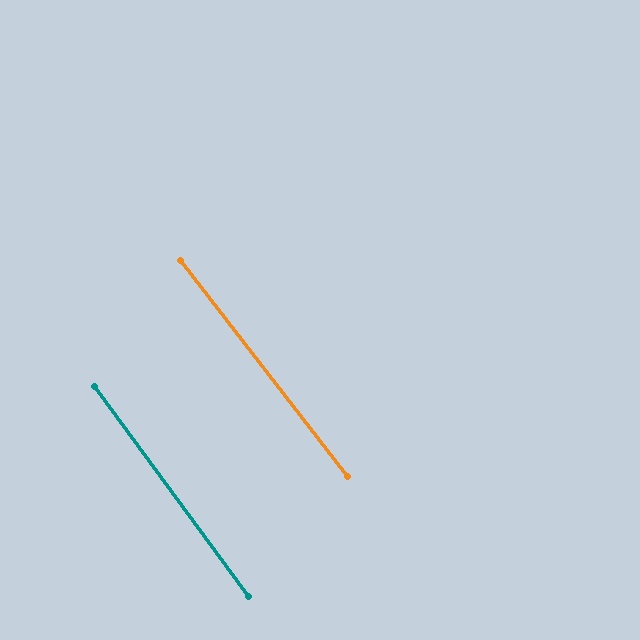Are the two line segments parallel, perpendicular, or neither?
Parallel — their directions differ by only 1.6°.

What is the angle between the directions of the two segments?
Approximately 2 degrees.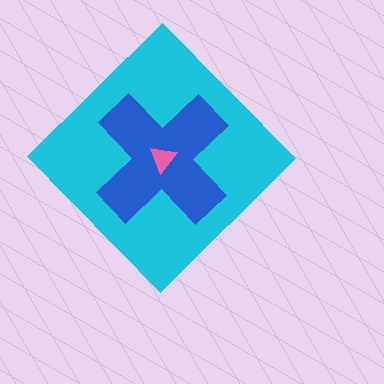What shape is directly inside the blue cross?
The pink triangle.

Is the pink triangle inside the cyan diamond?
Yes.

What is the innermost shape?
The pink triangle.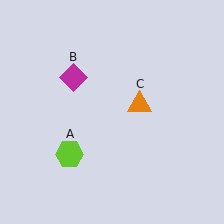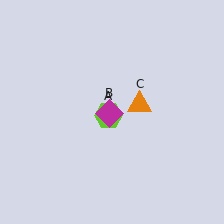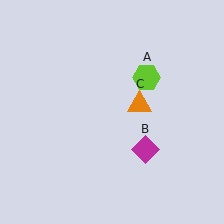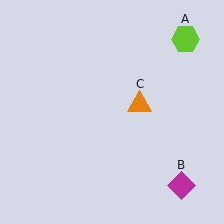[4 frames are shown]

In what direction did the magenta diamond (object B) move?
The magenta diamond (object B) moved down and to the right.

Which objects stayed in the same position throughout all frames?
Orange triangle (object C) remained stationary.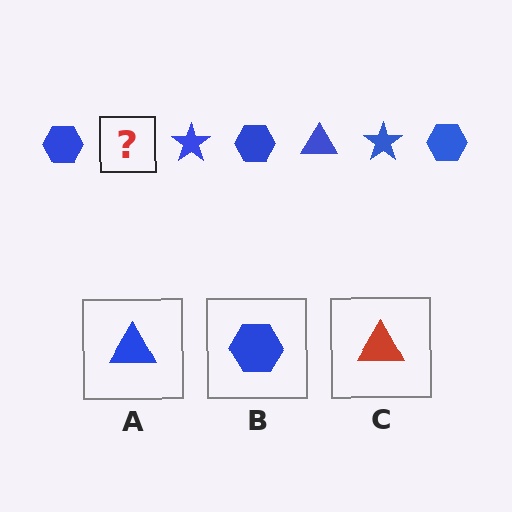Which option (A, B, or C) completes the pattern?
A.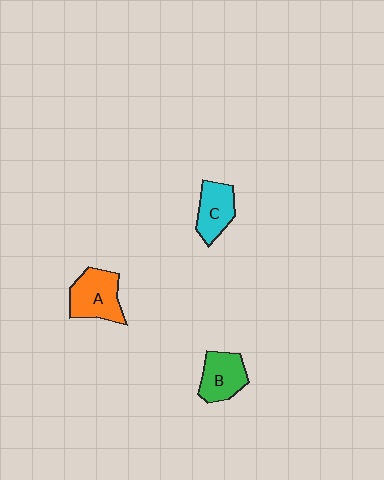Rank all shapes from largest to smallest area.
From largest to smallest: A (orange), B (green), C (cyan).